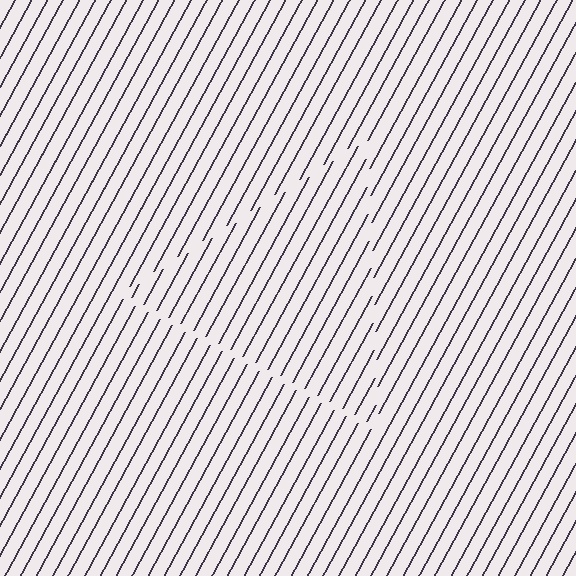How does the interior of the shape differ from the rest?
The interior of the shape contains the same grating, shifted by half a period — the contour is defined by the phase discontinuity where line-ends from the inner and outer gratings abut.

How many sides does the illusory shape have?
3 sides — the line-ends trace a triangle.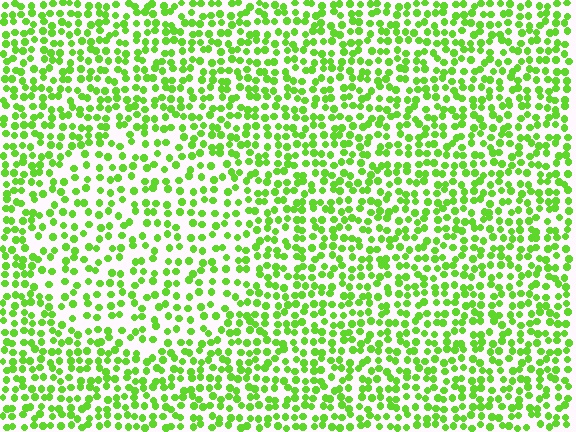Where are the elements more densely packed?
The elements are more densely packed outside the circle boundary.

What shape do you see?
I see a circle.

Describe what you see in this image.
The image contains small lime elements arranged at two different densities. A circle-shaped region is visible where the elements are less densely packed than the surrounding area.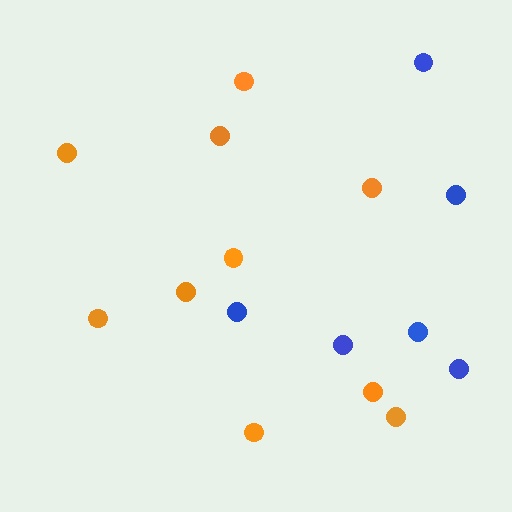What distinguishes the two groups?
There are 2 groups: one group of blue circles (6) and one group of orange circles (10).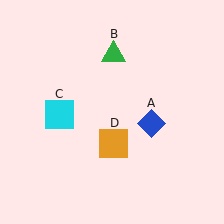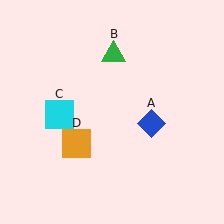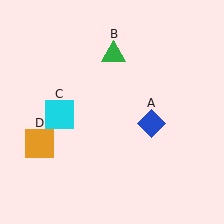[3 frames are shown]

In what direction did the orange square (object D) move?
The orange square (object D) moved left.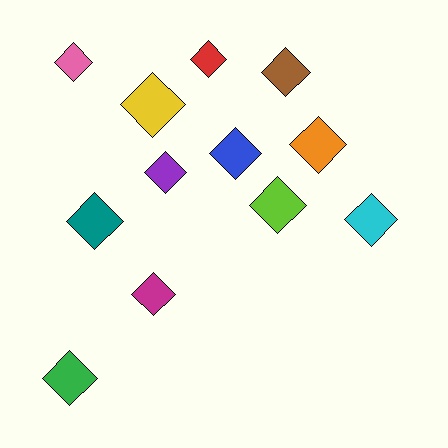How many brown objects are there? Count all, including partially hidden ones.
There is 1 brown object.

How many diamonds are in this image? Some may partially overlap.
There are 12 diamonds.